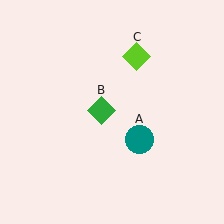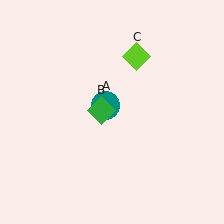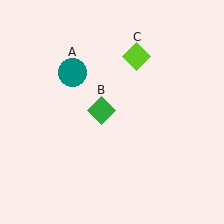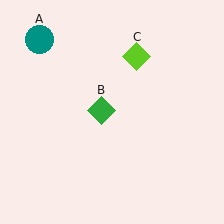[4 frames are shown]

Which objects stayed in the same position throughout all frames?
Green diamond (object B) and lime diamond (object C) remained stationary.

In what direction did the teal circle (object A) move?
The teal circle (object A) moved up and to the left.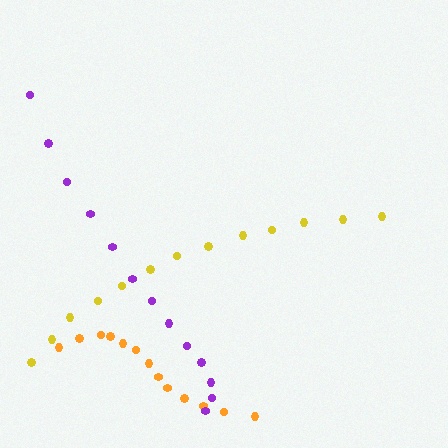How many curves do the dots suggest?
There are 3 distinct paths.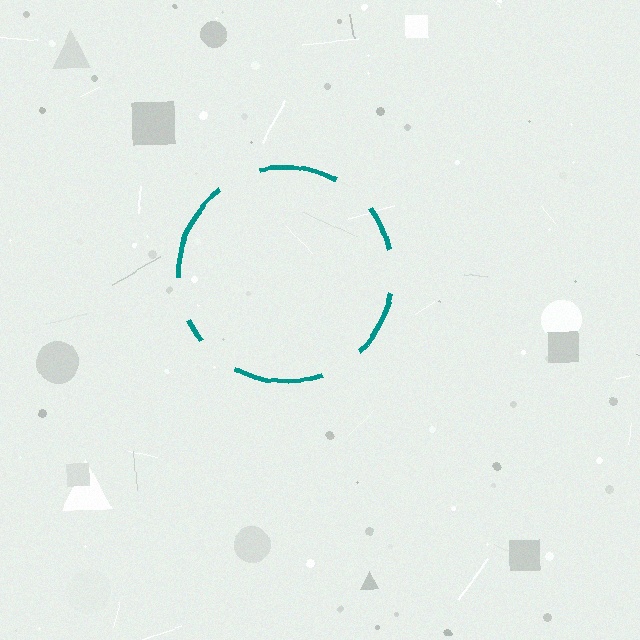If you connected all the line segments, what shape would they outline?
They would outline a circle.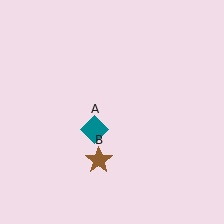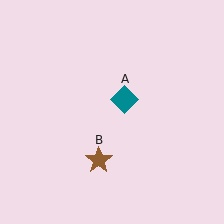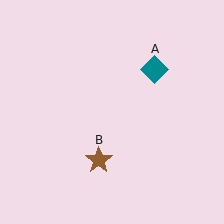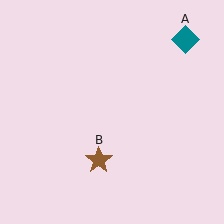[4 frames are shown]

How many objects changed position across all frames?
1 object changed position: teal diamond (object A).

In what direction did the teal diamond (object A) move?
The teal diamond (object A) moved up and to the right.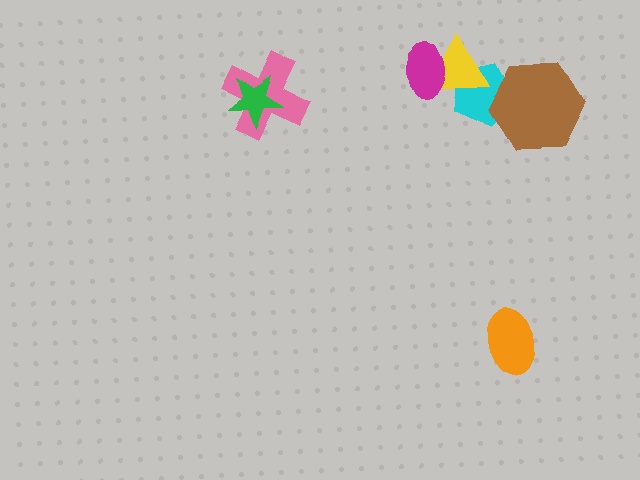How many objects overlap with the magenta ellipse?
1 object overlaps with the magenta ellipse.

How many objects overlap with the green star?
1 object overlaps with the green star.